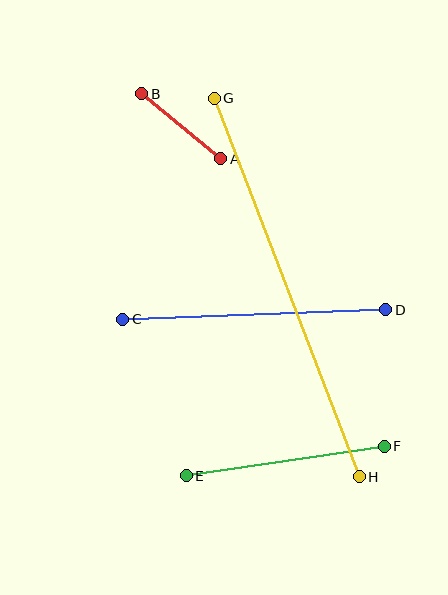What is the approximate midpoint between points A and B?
The midpoint is at approximately (181, 126) pixels.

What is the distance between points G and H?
The distance is approximately 405 pixels.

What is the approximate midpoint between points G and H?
The midpoint is at approximately (287, 288) pixels.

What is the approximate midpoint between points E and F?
The midpoint is at approximately (285, 461) pixels.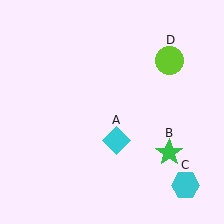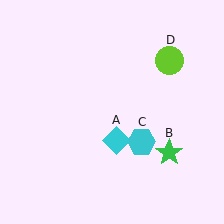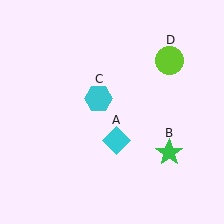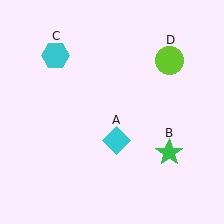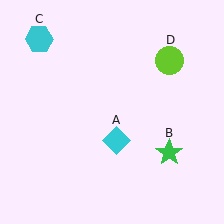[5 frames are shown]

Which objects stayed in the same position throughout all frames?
Cyan diamond (object A) and green star (object B) and lime circle (object D) remained stationary.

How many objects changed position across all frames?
1 object changed position: cyan hexagon (object C).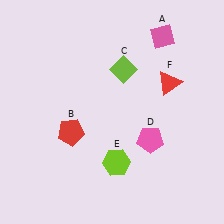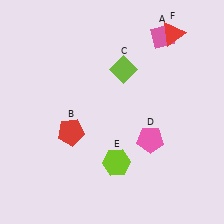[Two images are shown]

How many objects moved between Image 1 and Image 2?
1 object moved between the two images.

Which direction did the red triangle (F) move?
The red triangle (F) moved up.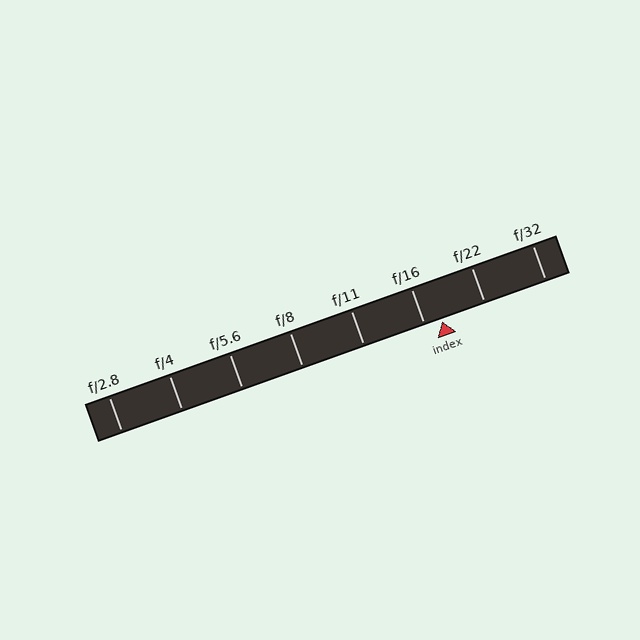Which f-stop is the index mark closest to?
The index mark is closest to f/16.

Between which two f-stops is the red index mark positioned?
The index mark is between f/16 and f/22.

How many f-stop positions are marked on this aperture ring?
There are 8 f-stop positions marked.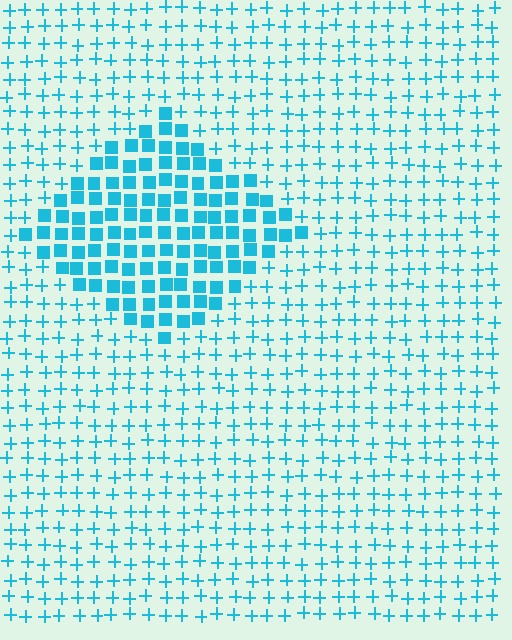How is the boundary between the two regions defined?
The boundary is defined by a change in element shape: squares inside vs. plus signs outside. All elements share the same color and spacing.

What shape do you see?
I see a diamond.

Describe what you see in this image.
The image is filled with small cyan elements arranged in a uniform grid. A diamond-shaped region contains squares, while the surrounding area contains plus signs. The boundary is defined purely by the change in element shape.